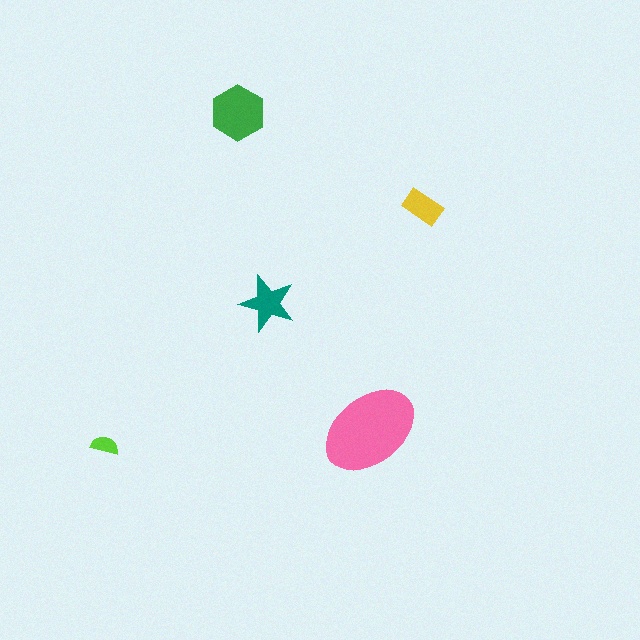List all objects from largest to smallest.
The pink ellipse, the green hexagon, the teal star, the yellow rectangle, the lime semicircle.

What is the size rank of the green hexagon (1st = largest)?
2nd.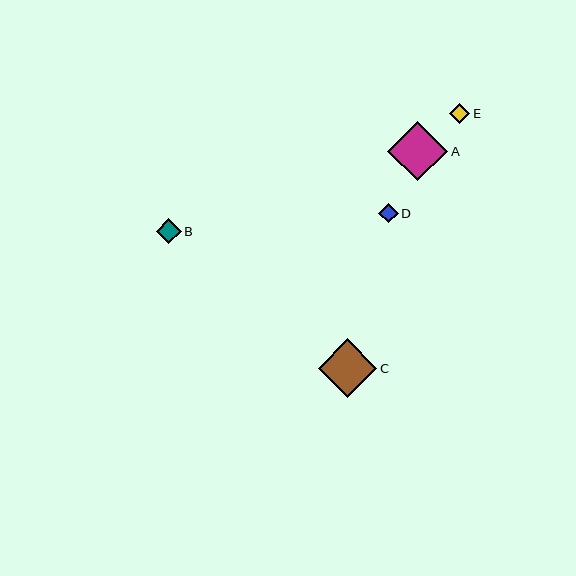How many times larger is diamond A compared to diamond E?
Diamond A is approximately 2.9 times the size of diamond E.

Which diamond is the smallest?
Diamond D is the smallest with a size of approximately 20 pixels.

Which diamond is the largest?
Diamond A is the largest with a size of approximately 60 pixels.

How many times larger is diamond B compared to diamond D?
Diamond B is approximately 1.3 times the size of diamond D.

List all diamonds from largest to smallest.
From largest to smallest: A, C, B, E, D.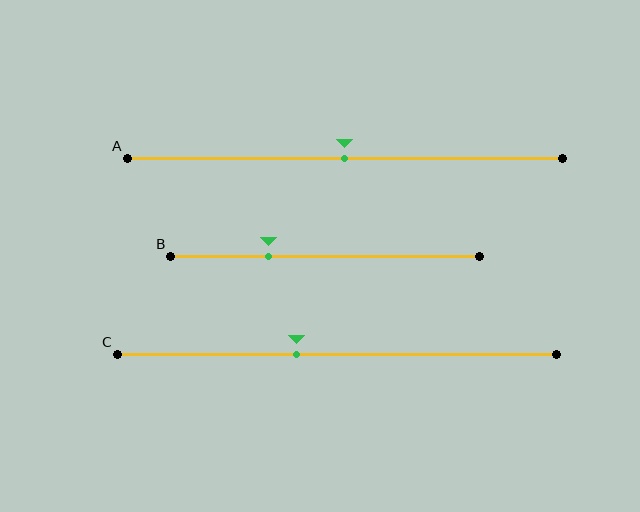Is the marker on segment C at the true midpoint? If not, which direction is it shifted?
No, the marker on segment C is shifted to the left by about 9% of the segment length.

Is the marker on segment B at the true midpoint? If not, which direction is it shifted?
No, the marker on segment B is shifted to the left by about 18% of the segment length.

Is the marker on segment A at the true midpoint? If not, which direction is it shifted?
Yes, the marker on segment A is at the true midpoint.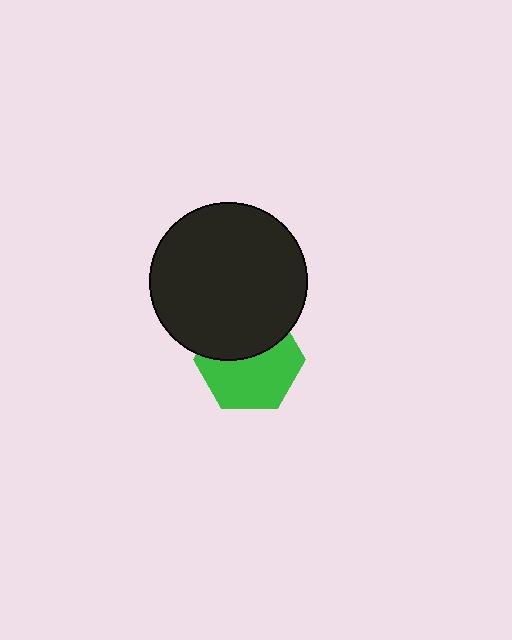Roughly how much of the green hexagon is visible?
About half of it is visible (roughly 59%).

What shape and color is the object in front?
The object in front is a black circle.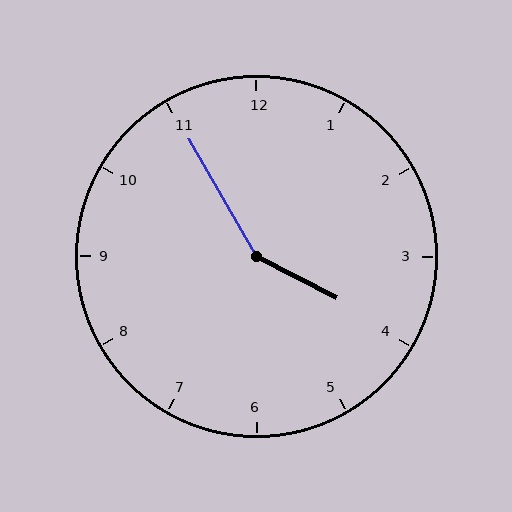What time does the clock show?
3:55.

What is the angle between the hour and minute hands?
Approximately 148 degrees.